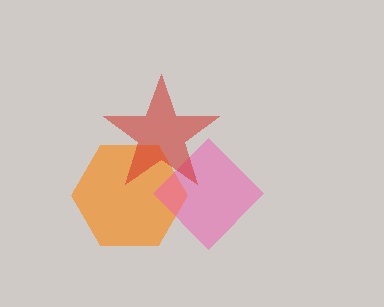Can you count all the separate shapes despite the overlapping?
Yes, there are 3 separate shapes.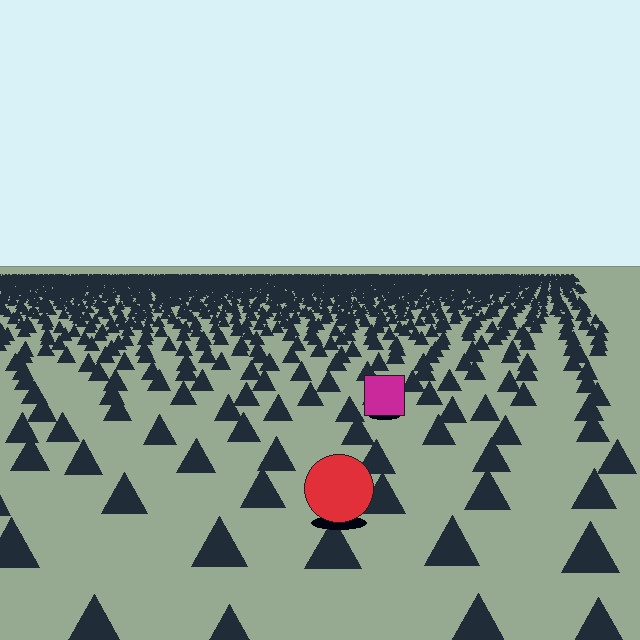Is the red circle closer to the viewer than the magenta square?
Yes. The red circle is closer — you can tell from the texture gradient: the ground texture is coarser near it.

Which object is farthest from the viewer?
The magenta square is farthest from the viewer. It appears smaller and the ground texture around it is denser.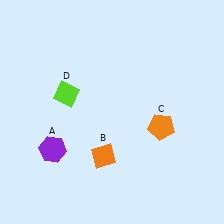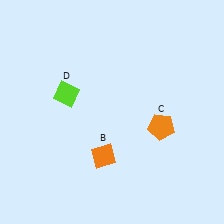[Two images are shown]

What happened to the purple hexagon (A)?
The purple hexagon (A) was removed in Image 2. It was in the bottom-left area of Image 1.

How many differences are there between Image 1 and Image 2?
There is 1 difference between the two images.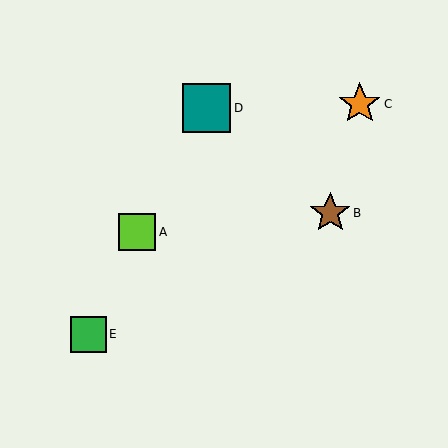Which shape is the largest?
The teal square (labeled D) is the largest.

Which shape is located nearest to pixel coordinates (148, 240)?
The lime square (labeled A) at (137, 232) is nearest to that location.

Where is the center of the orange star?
The center of the orange star is at (360, 104).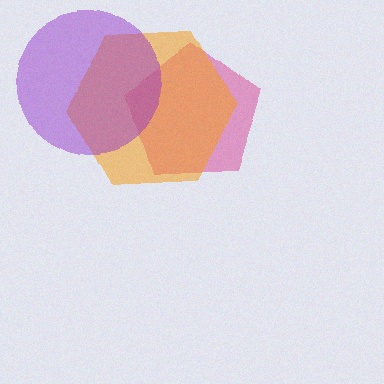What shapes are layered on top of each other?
The layered shapes are: a pink pentagon, an orange hexagon, a purple circle.